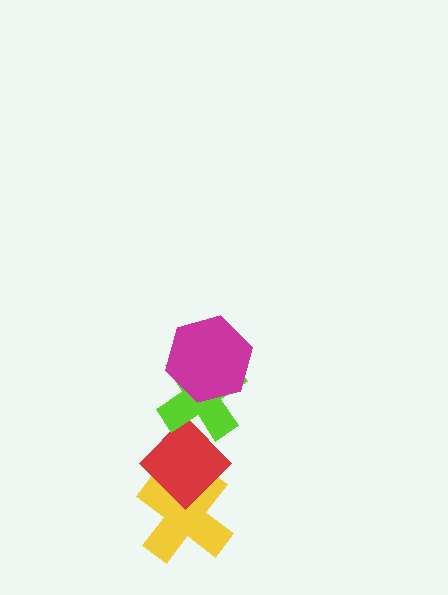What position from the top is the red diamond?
The red diamond is 3rd from the top.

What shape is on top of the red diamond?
The lime cross is on top of the red diamond.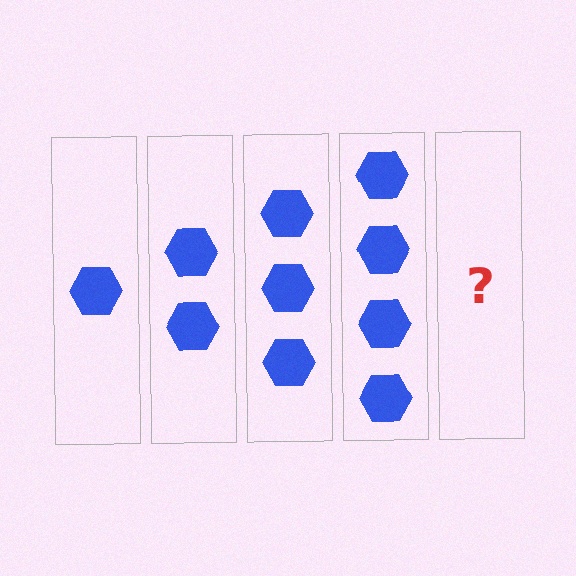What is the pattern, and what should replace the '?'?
The pattern is that each step adds one more hexagon. The '?' should be 5 hexagons.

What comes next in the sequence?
The next element should be 5 hexagons.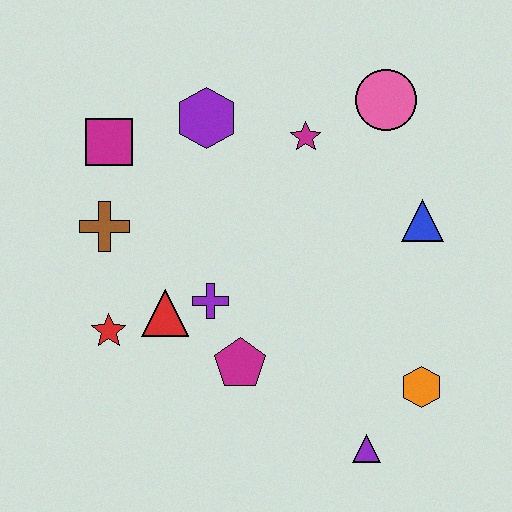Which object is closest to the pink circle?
The magenta star is closest to the pink circle.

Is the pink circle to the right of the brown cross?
Yes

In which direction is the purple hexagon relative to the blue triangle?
The purple hexagon is to the left of the blue triangle.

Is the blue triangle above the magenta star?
No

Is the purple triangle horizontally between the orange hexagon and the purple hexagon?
Yes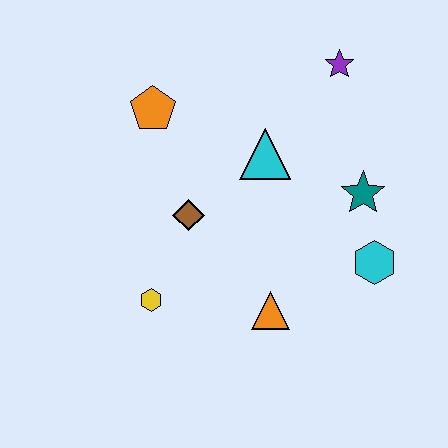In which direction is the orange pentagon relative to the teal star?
The orange pentagon is to the left of the teal star.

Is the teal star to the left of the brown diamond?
No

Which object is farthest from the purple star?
The yellow hexagon is farthest from the purple star.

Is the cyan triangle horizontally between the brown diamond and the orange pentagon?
No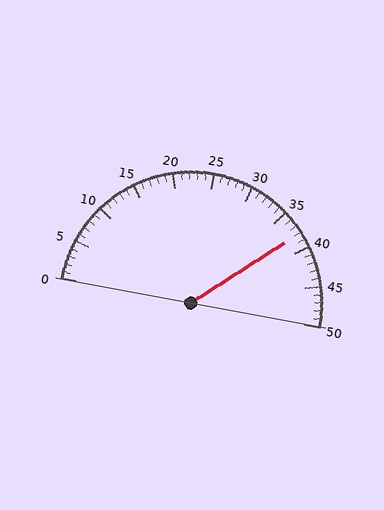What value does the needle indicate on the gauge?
The needle indicates approximately 38.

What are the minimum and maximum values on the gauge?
The gauge ranges from 0 to 50.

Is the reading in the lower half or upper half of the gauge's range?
The reading is in the upper half of the range (0 to 50).